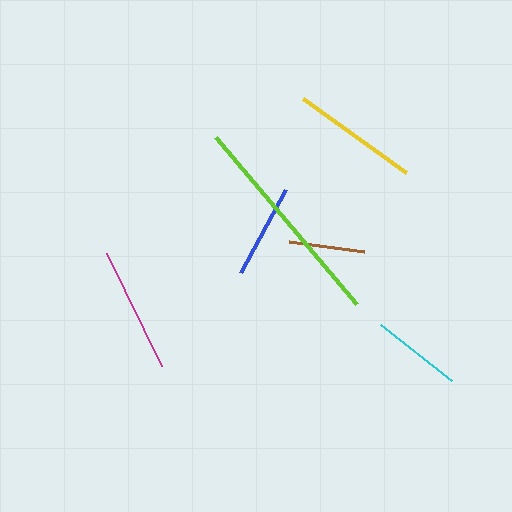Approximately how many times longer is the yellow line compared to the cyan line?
The yellow line is approximately 1.4 times the length of the cyan line.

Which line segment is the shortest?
The brown line is the shortest at approximately 76 pixels.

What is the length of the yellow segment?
The yellow segment is approximately 127 pixels long.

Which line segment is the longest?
The lime line is the longest at approximately 219 pixels.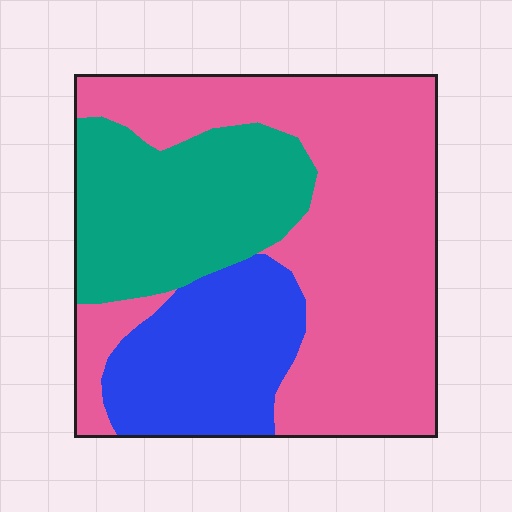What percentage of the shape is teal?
Teal takes up about one quarter (1/4) of the shape.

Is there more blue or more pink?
Pink.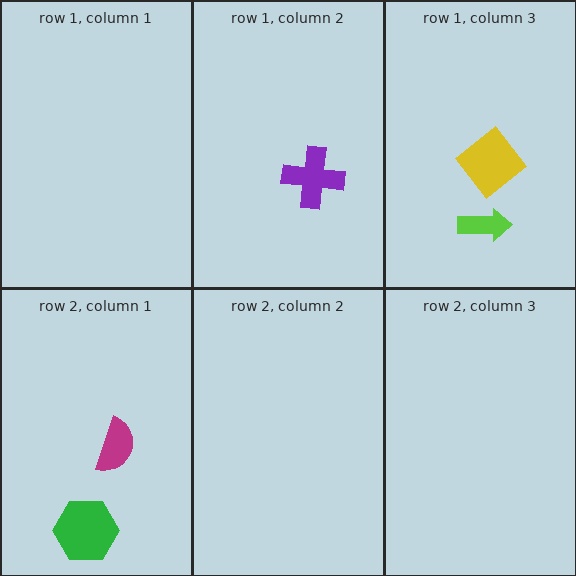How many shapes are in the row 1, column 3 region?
2.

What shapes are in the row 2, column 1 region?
The magenta semicircle, the green hexagon.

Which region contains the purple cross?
The row 1, column 2 region.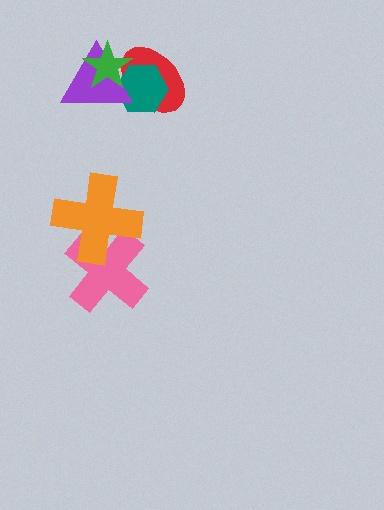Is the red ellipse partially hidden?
Yes, it is partially covered by another shape.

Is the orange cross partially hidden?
No, no other shape covers it.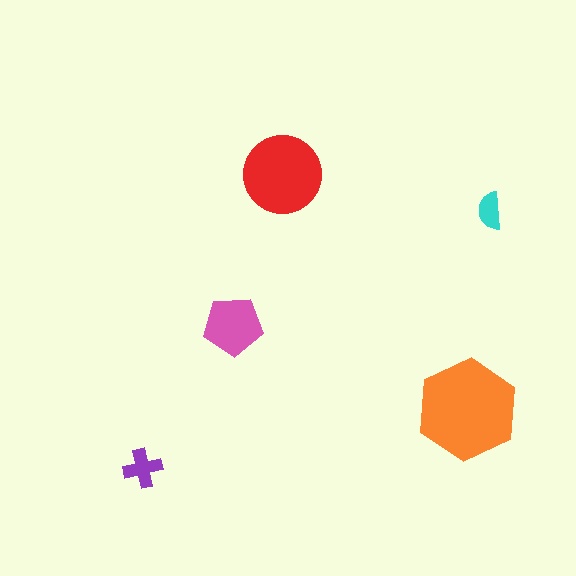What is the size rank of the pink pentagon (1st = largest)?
3rd.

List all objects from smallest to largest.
The cyan semicircle, the purple cross, the pink pentagon, the red circle, the orange hexagon.